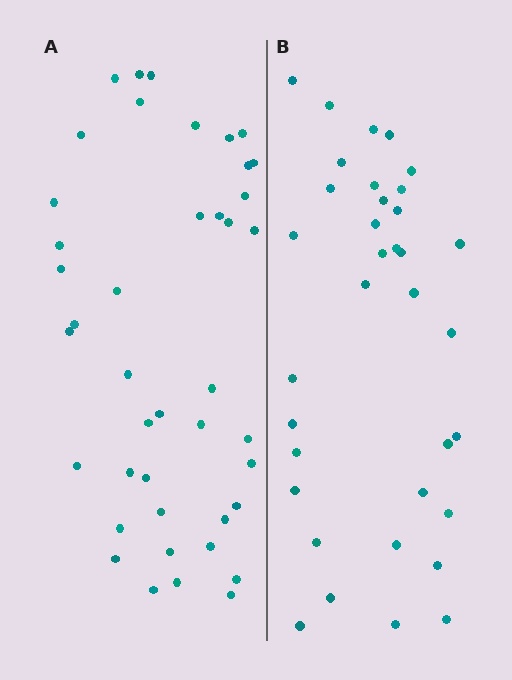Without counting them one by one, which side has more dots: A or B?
Region A (the left region) has more dots.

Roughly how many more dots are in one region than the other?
Region A has roughly 8 or so more dots than region B.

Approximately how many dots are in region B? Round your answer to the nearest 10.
About 40 dots. (The exact count is 35, which rounds to 40.)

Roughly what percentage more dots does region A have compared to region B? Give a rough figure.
About 20% more.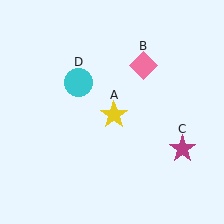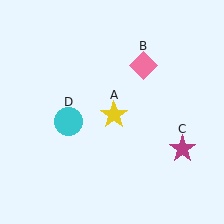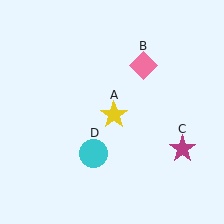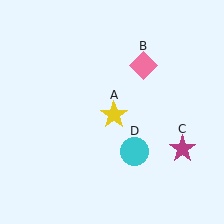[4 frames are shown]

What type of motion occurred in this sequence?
The cyan circle (object D) rotated counterclockwise around the center of the scene.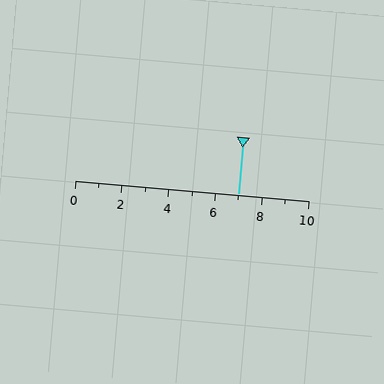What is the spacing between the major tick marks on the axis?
The major ticks are spaced 2 apart.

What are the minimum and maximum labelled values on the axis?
The axis runs from 0 to 10.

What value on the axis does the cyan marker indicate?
The marker indicates approximately 7.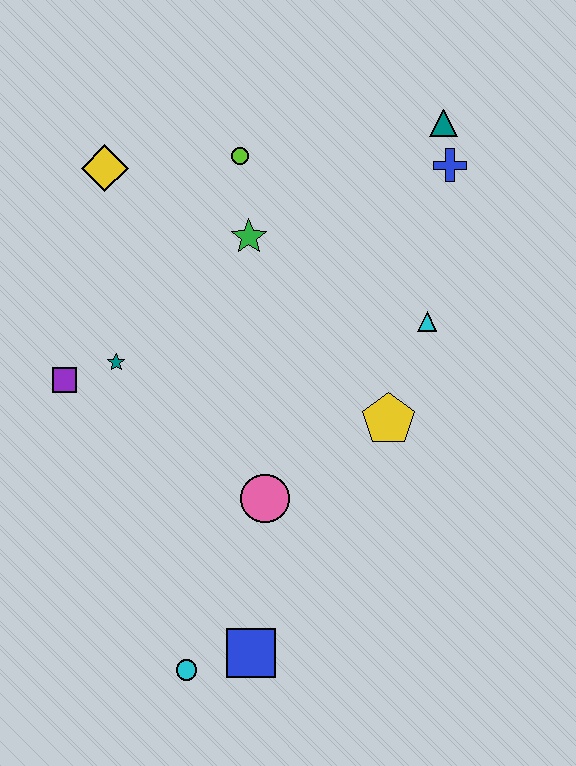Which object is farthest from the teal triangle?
The cyan circle is farthest from the teal triangle.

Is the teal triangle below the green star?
No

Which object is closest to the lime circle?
The green star is closest to the lime circle.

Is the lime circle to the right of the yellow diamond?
Yes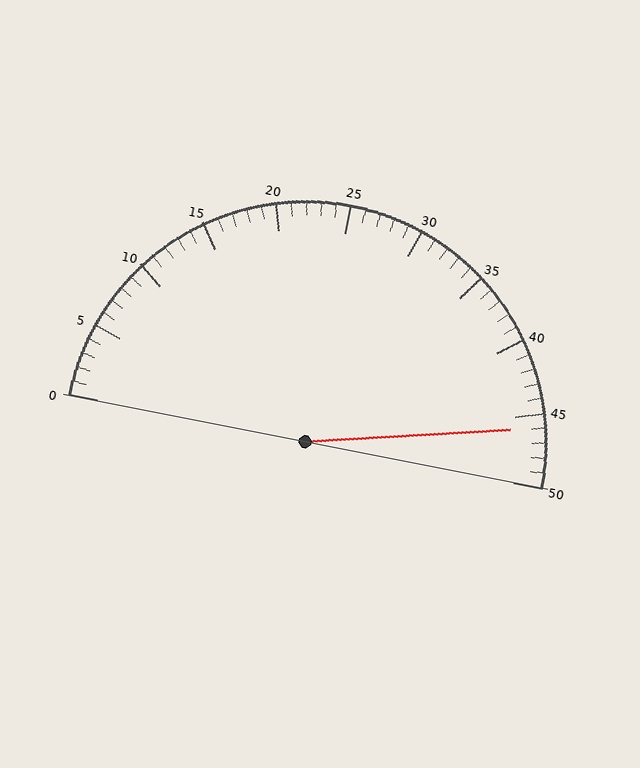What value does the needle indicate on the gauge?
The needle indicates approximately 46.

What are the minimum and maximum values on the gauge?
The gauge ranges from 0 to 50.